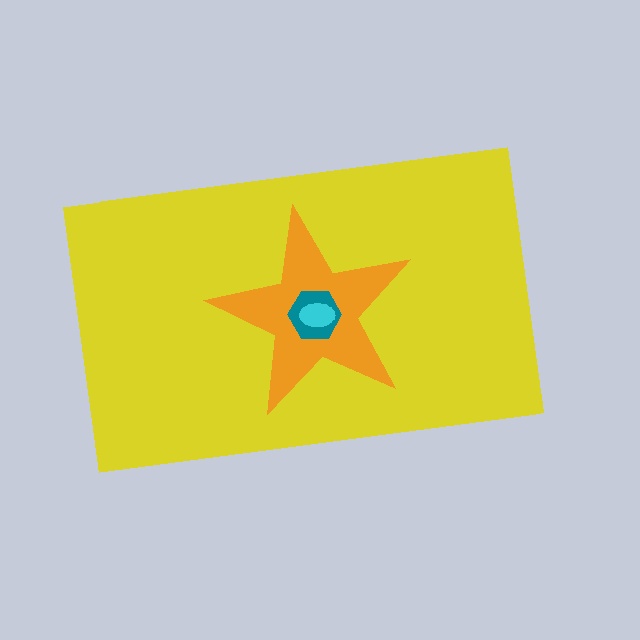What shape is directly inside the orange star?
The teal hexagon.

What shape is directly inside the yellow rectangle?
The orange star.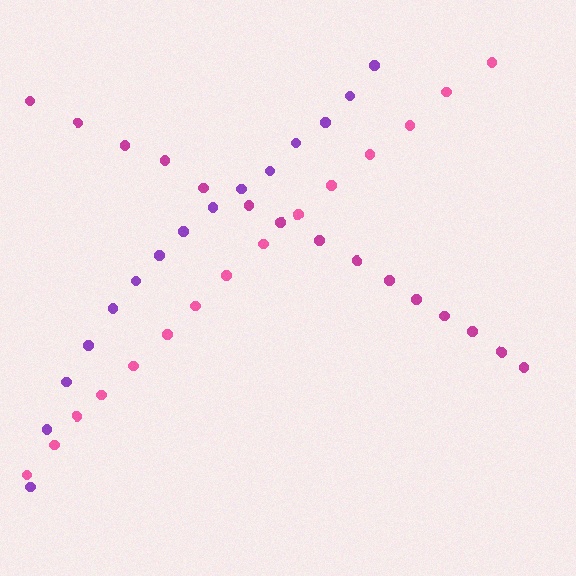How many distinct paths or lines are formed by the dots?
There are 3 distinct paths.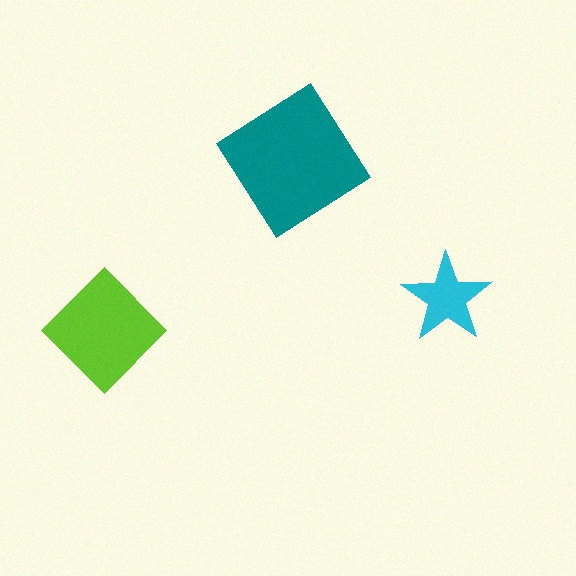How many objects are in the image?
There are 3 objects in the image.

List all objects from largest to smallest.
The teal diamond, the lime diamond, the cyan star.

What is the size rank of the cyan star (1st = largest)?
3rd.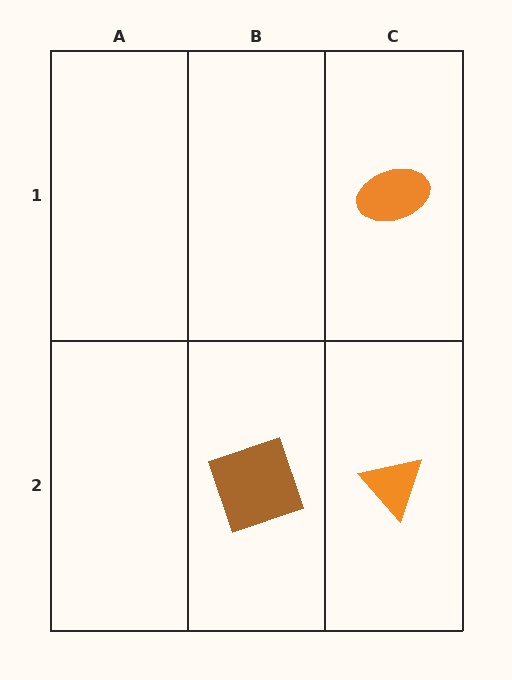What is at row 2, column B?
A brown square.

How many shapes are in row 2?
2 shapes.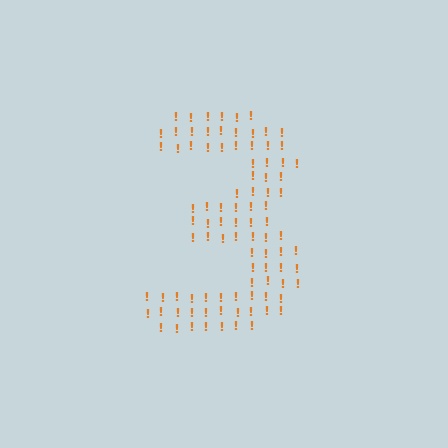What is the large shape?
The large shape is the digit 3.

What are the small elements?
The small elements are exclamation marks.